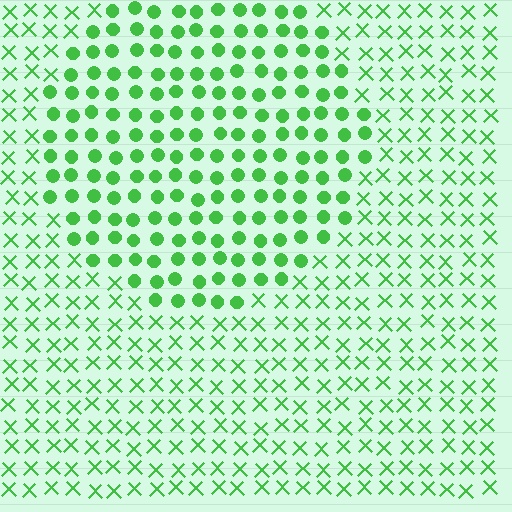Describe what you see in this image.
The image is filled with small green elements arranged in a uniform grid. A circle-shaped region contains circles, while the surrounding area contains X marks. The boundary is defined purely by the change in element shape.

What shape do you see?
I see a circle.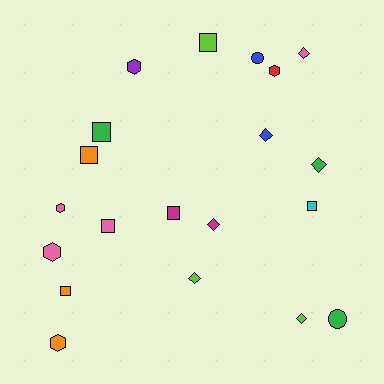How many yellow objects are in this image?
There are no yellow objects.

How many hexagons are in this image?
There are 5 hexagons.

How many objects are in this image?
There are 20 objects.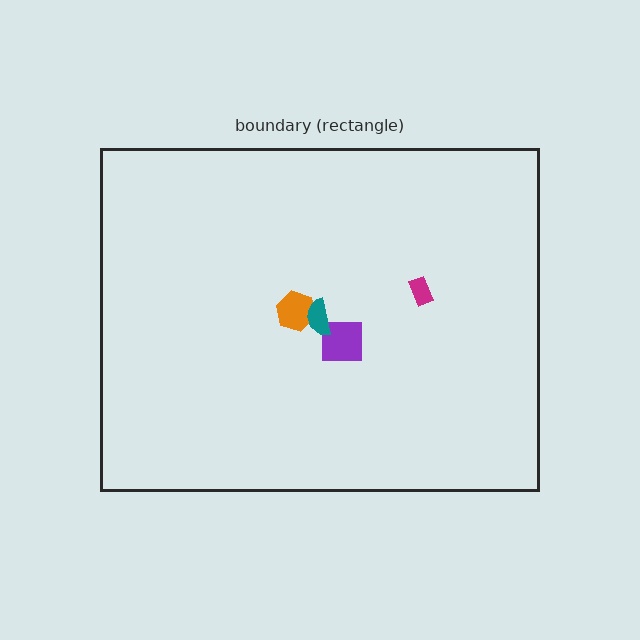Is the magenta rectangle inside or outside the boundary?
Inside.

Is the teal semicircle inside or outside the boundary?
Inside.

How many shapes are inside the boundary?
4 inside, 0 outside.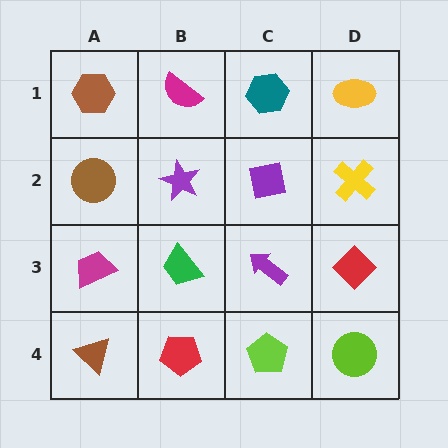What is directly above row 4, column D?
A red diamond.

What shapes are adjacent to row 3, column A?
A brown circle (row 2, column A), a brown triangle (row 4, column A), a green trapezoid (row 3, column B).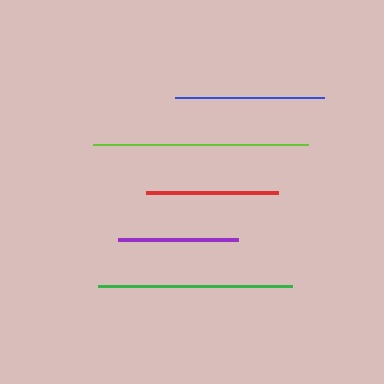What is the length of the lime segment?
The lime segment is approximately 215 pixels long.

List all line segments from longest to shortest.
From longest to shortest: lime, green, blue, red, purple.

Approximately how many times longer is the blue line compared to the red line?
The blue line is approximately 1.1 times the length of the red line.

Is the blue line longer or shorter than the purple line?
The blue line is longer than the purple line.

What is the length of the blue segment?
The blue segment is approximately 150 pixels long.